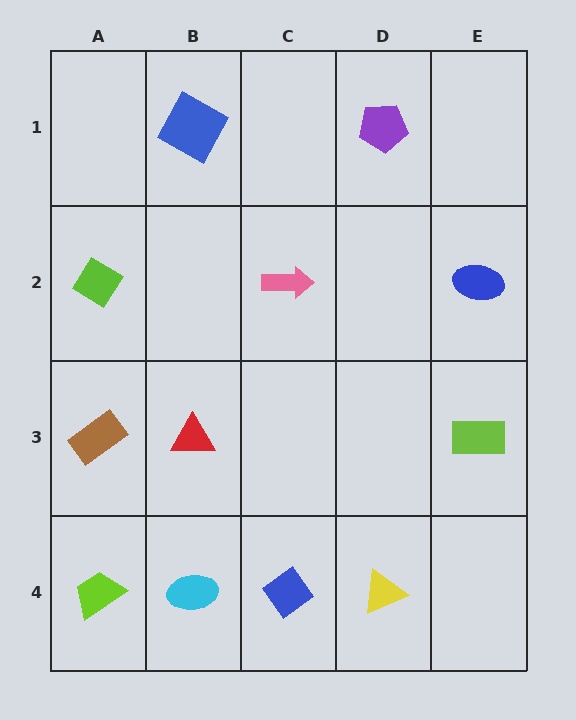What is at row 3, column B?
A red triangle.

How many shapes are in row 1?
2 shapes.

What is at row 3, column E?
A lime rectangle.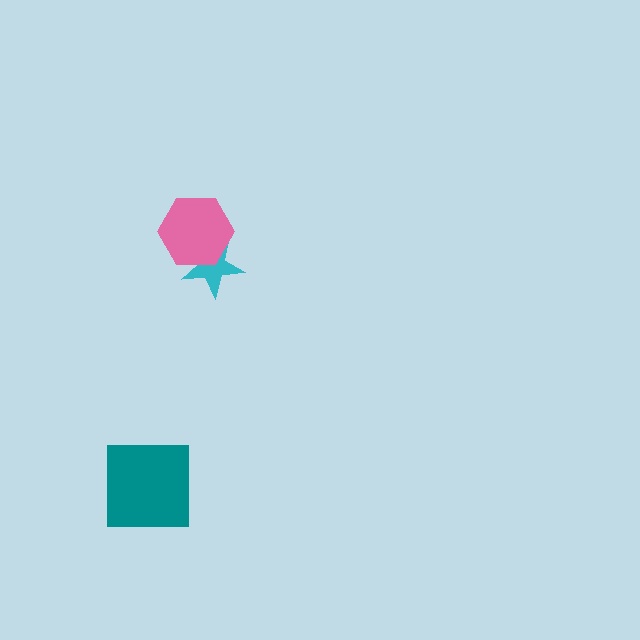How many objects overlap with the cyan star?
1 object overlaps with the cyan star.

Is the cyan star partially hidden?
Yes, it is partially covered by another shape.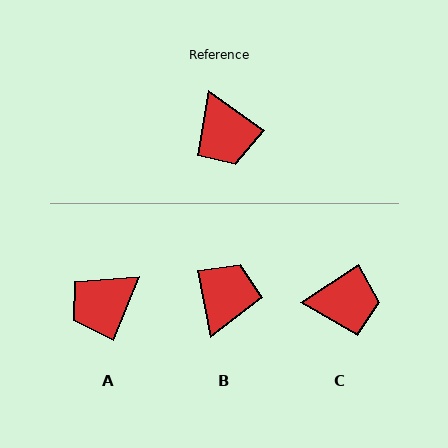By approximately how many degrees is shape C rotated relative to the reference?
Approximately 69 degrees counter-clockwise.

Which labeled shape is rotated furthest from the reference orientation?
B, about 137 degrees away.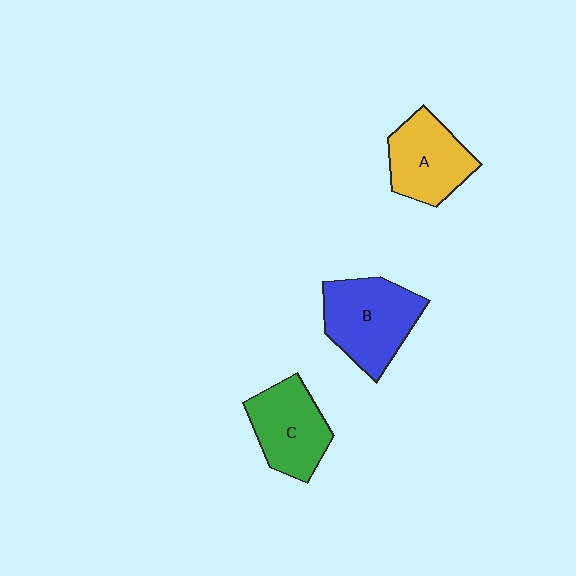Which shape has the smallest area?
Shape C (green).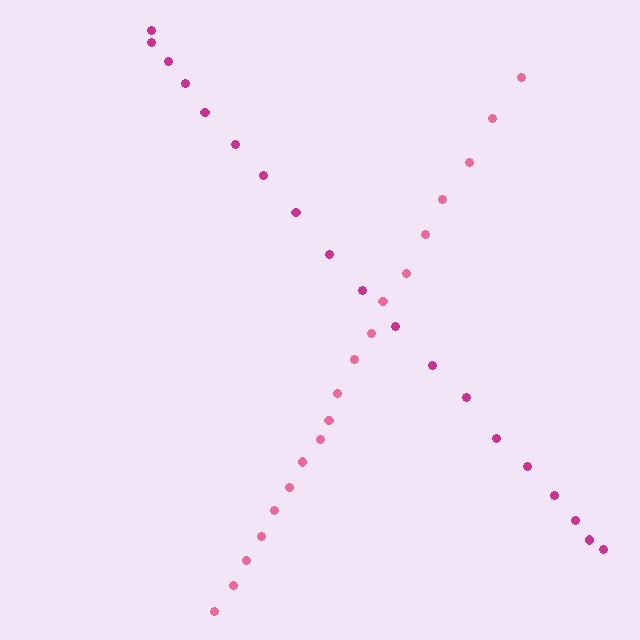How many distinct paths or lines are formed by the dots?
There are 2 distinct paths.